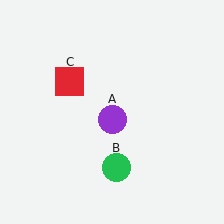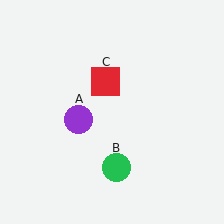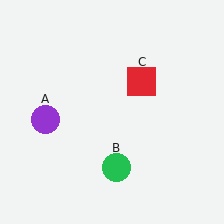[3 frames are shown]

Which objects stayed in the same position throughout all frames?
Green circle (object B) remained stationary.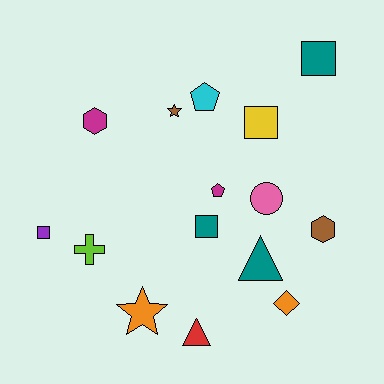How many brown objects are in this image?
There are 2 brown objects.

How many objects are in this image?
There are 15 objects.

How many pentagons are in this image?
There are 2 pentagons.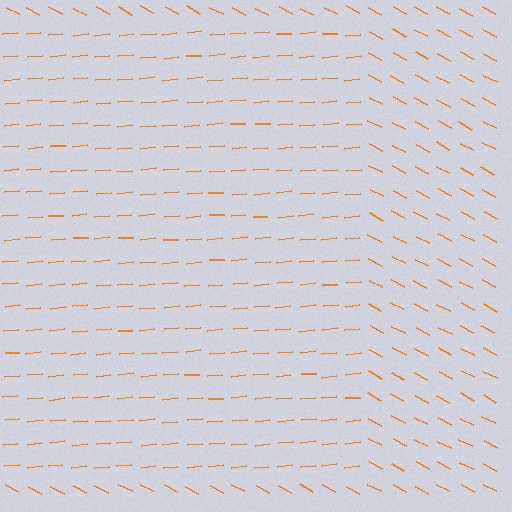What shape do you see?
I see a rectangle.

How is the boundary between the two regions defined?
The boundary is defined purely by a change in line orientation (approximately 33 degrees difference). All lines are the same color and thickness.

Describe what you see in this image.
The image is filled with small orange line segments. A rectangle region in the image has lines oriented differently from the surrounding lines, creating a visible texture boundary.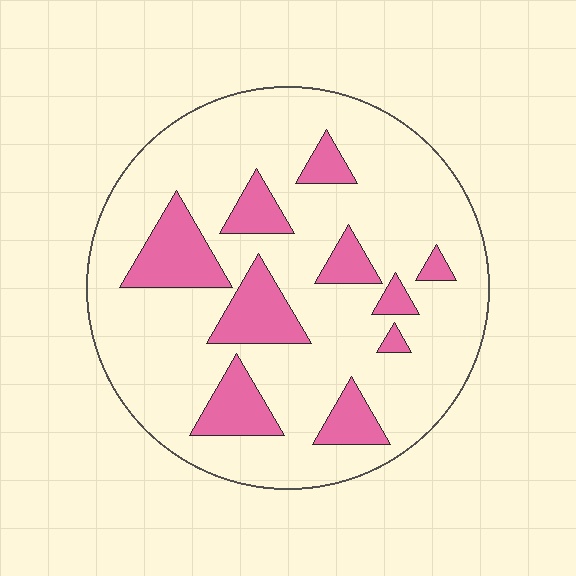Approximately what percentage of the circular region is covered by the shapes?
Approximately 20%.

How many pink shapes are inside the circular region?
10.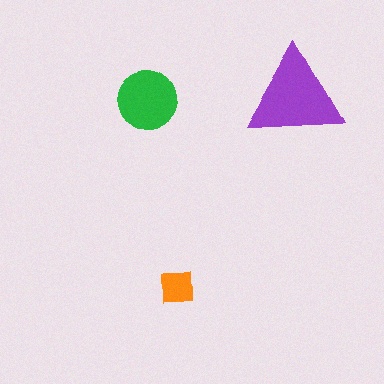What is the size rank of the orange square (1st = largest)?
3rd.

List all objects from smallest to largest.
The orange square, the green circle, the purple triangle.